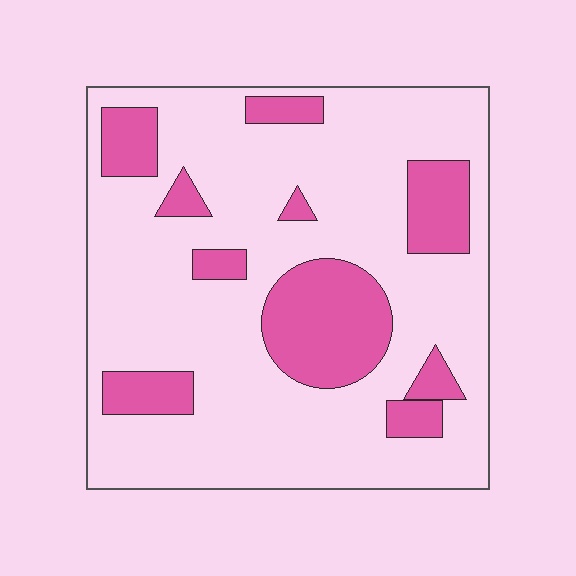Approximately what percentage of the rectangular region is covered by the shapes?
Approximately 25%.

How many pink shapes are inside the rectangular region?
10.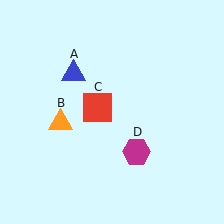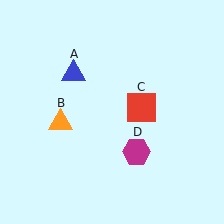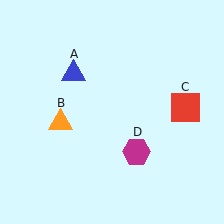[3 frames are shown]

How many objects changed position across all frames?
1 object changed position: red square (object C).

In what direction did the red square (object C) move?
The red square (object C) moved right.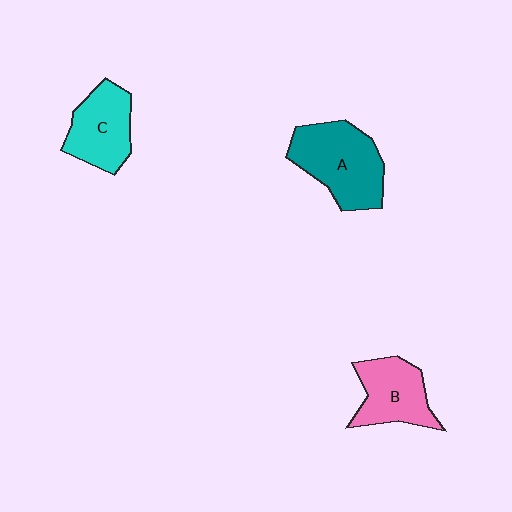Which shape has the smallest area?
Shape B (pink).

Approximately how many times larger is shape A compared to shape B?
Approximately 1.3 times.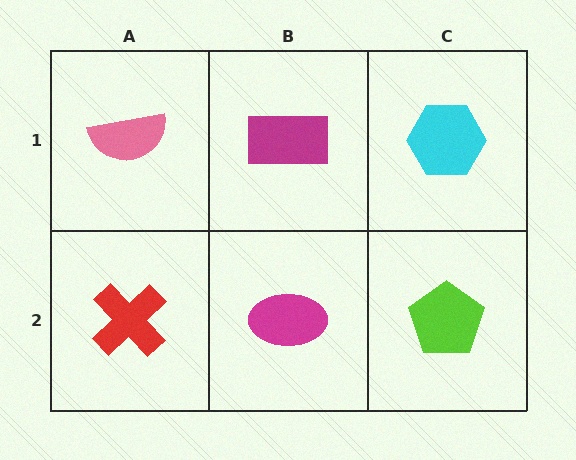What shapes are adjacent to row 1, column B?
A magenta ellipse (row 2, column B), a pink semicircle (row 1, column A), a cyan hexagon (row 1, column C).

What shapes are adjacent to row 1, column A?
A red cross (row 2, column A), a magenta rectangle (row 1, column B).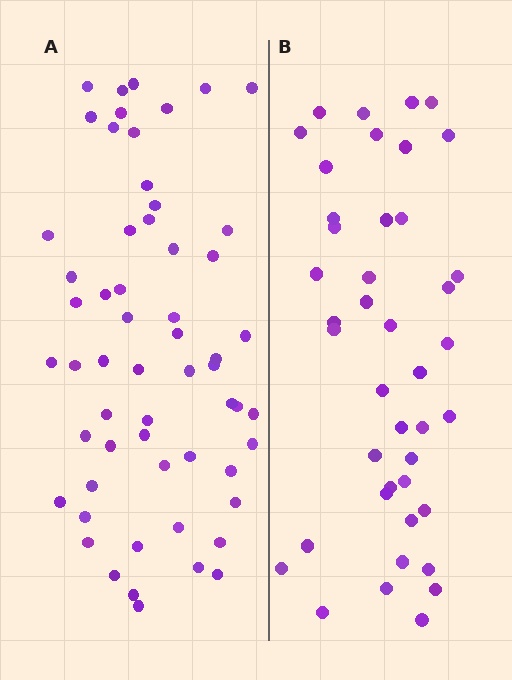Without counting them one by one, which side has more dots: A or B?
Region A (the left region) has more dots.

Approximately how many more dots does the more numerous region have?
Region A has approximately 15 more dots than region B.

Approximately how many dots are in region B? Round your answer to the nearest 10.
About 40 dots. (The exact count is 42, which rounds to 40.)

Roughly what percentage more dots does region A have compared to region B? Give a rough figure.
About 40% more.